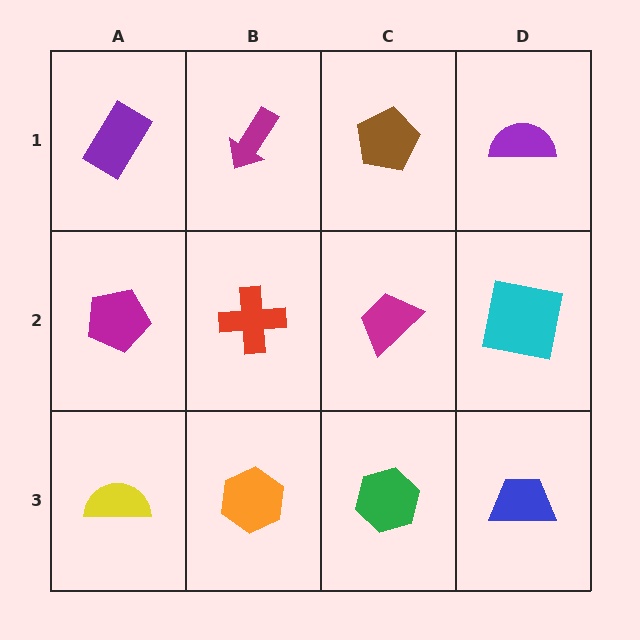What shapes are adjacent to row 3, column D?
A cyan square (row 2, column D), a green hexagon (row 3, column C).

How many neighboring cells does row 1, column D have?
2.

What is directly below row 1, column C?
A magenta trapezoid.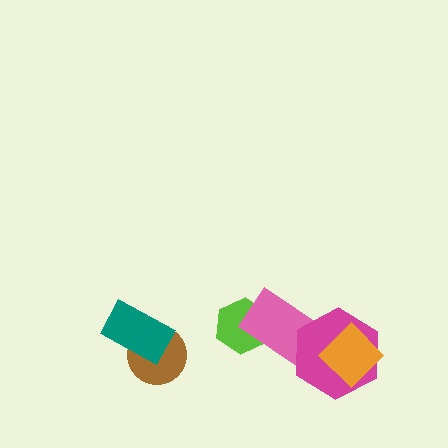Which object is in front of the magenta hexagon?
The orange diamond is in front of the magenta hexagon.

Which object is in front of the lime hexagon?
The pink rectangle is in front of the lime hexagon.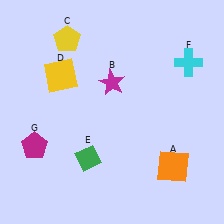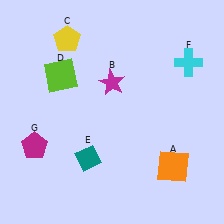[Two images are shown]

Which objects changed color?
D changed from yellow to lime. E changed from green to teal.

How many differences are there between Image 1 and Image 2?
There are 2 differences between the two images.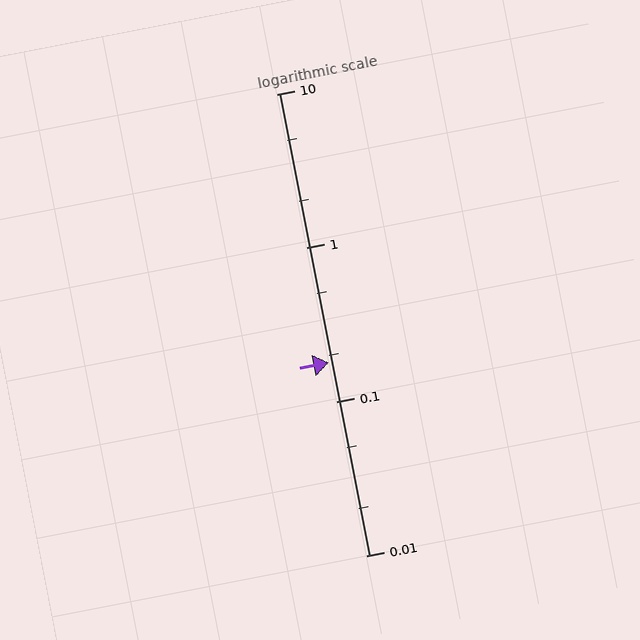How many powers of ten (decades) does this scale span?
The scale spans 3 decades, from 0.01 to 10.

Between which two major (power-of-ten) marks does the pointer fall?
The pointer is between 0.1 and 1.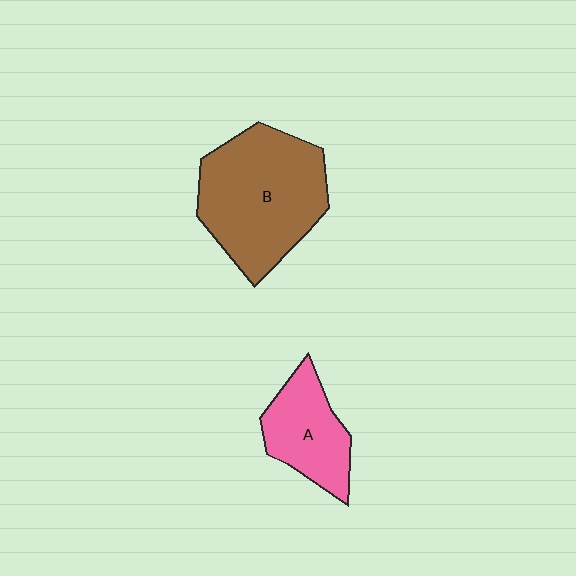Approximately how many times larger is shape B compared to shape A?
Approximately 1.9 times.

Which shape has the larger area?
Shape B (brown).